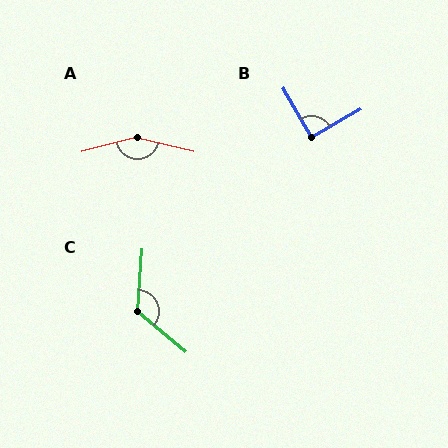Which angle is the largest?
A, at approximately 151 degrees.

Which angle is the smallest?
B, at approximately 90 degrees.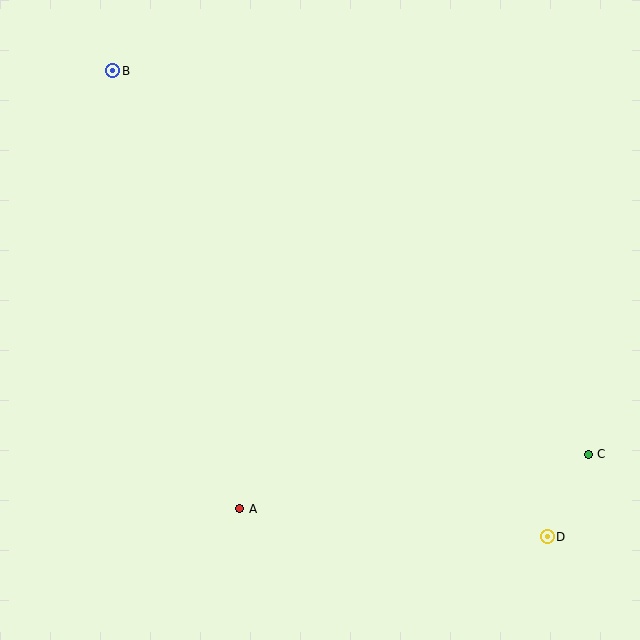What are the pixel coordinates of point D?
Point D is at (547, 537).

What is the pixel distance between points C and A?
The distance between C and A is 352 pixels.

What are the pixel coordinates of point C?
Point C is at (588, 454).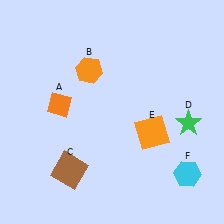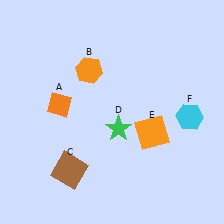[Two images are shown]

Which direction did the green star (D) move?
The green star (D) moved left.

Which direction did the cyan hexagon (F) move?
The cyan hexagon (F) moved up.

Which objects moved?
The objects that moved are: the green star (D), the cyan hexagon (F).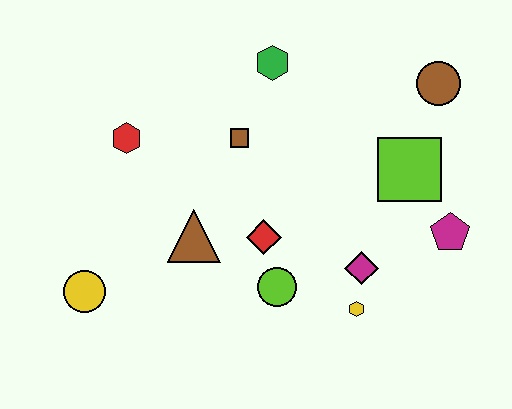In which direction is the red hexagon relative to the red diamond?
The red hexagon is to the left of the red diamond.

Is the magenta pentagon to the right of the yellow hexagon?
Yes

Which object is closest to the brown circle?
The lime square is closest to the brown circle.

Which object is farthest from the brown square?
The magenta pentagon is farthest from the brown square.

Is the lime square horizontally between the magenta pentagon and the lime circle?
Yes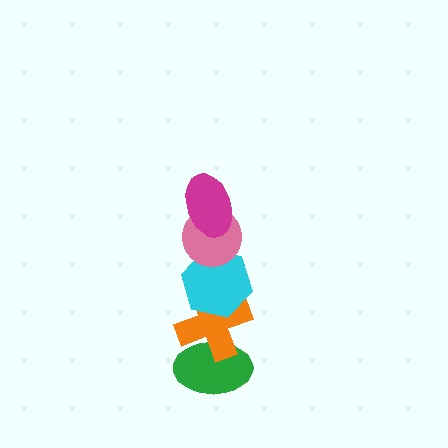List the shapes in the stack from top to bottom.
From top to bottom: the magenta ellipse, the pink circle, the cyan hexagon, the orange cross, the green ellipse.